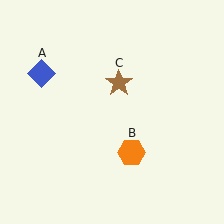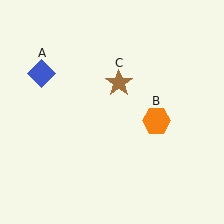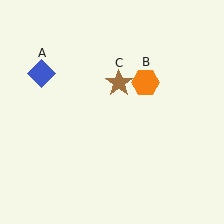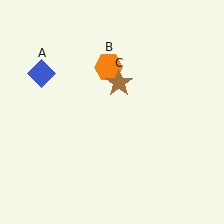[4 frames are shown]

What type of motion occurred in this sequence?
The orange hexagon (object B) rotated counterclockwise around the center of the scene.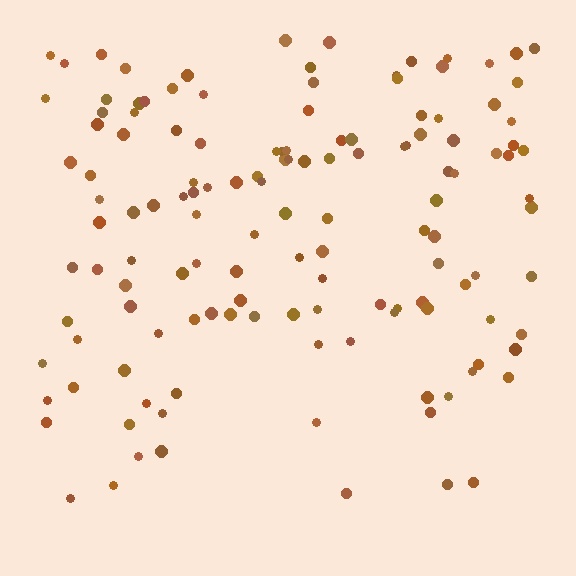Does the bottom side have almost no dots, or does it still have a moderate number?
Still a moderate number, just noticeably fewer than the top.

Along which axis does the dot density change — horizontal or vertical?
Vertical.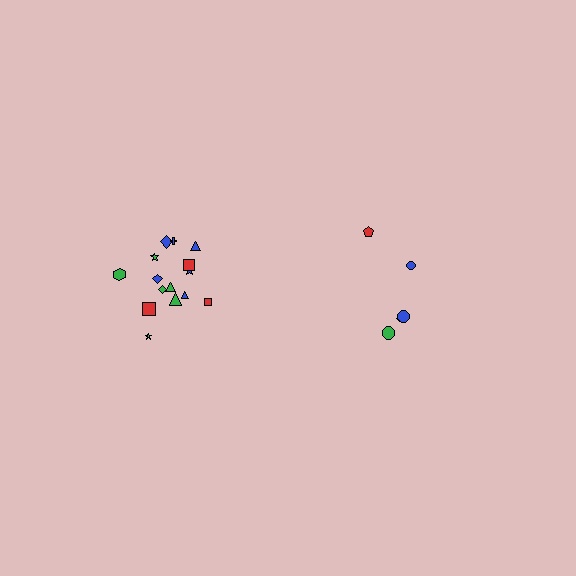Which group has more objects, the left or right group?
The left group.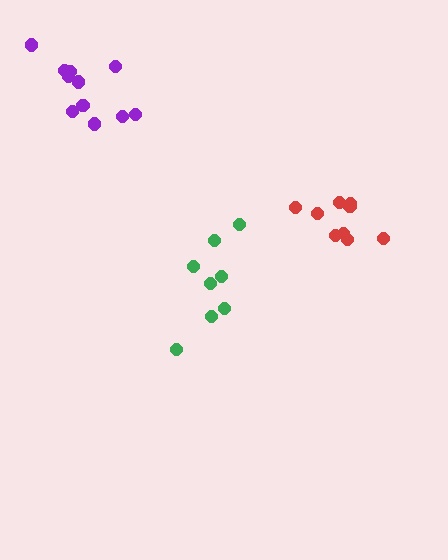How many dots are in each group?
Group 1: 8 dots, Group 2: 11 dots, Group 3: 9 dots (28 total).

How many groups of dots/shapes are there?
There are 3 groups.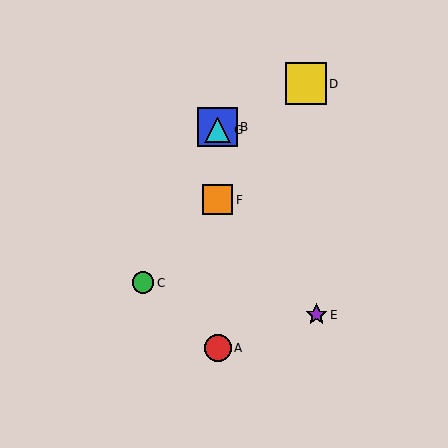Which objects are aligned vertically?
Objects A, B, F, G are aligned vertically.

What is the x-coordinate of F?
Object F is at x≈218.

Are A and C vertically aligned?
No, A is at x≈218 and C is at x≈143.